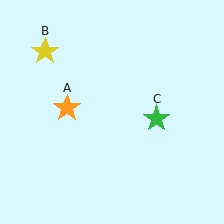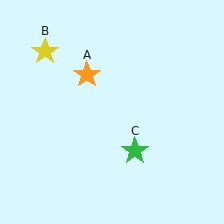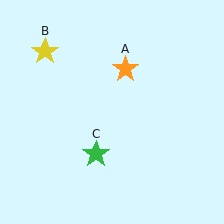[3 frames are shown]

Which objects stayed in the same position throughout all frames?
Yellow star (object B) remained stationary.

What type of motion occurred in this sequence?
The orange star (object A), green star (object C) rotated clockwise around the center of the scene.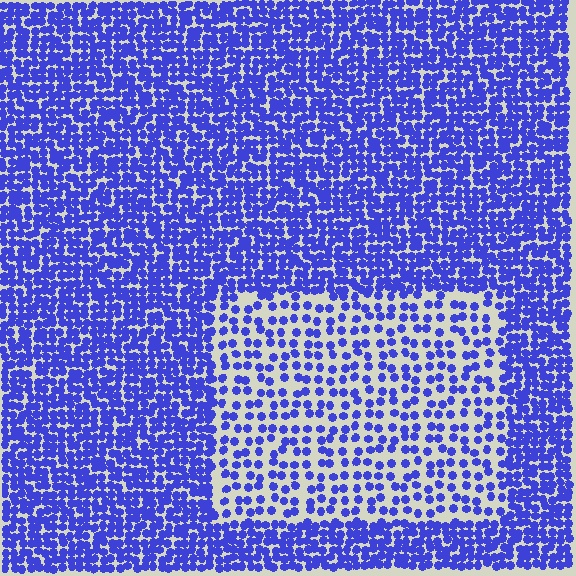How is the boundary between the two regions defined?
The boundary is defined by a change in element density (approximately 2.2x ratio). All elements are the same color, size, and shape.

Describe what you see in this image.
The image contains small blue elements arranged at two different densities. A rectangle-shaped region is visible where the elements are less densely packed than the surrounding area.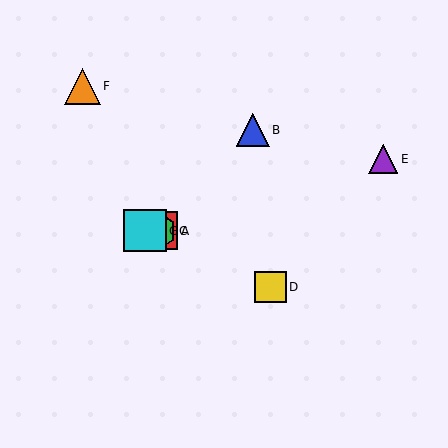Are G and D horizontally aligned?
No, G is at y≈231 and D is at y≈287.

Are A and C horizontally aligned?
Yes, both are at y≈231.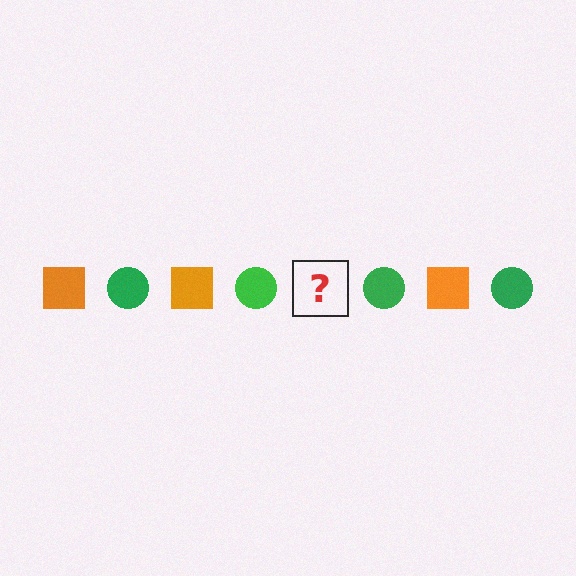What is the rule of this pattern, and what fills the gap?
The rule is that the pattern alternates between orange square and green circle. The gap should be filled with an orange square.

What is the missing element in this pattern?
The missing element is an orange square.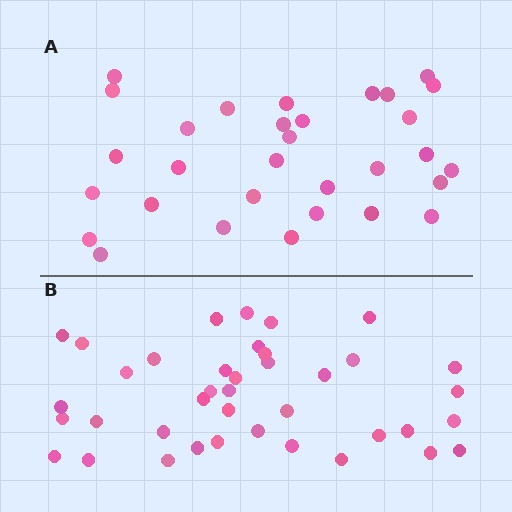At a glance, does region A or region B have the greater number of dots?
Region B (the bottom region) has more dots.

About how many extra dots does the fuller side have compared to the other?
Region B has roughly 8 or so more dots than region A.